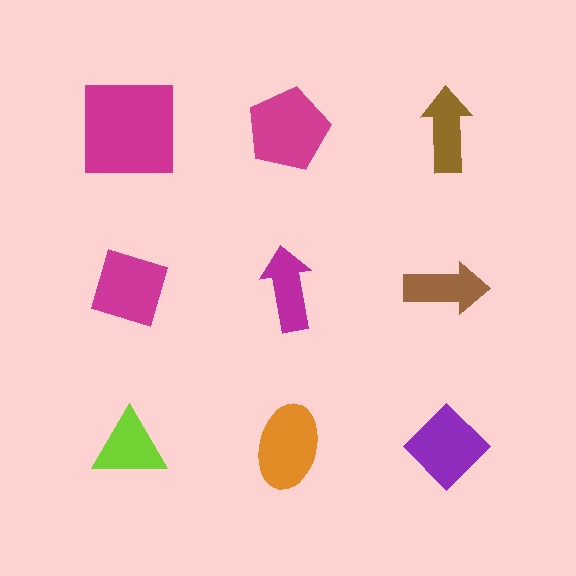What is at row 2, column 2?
A magenta arrow.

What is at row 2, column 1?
A magenta diamond.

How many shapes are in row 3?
3 shapes.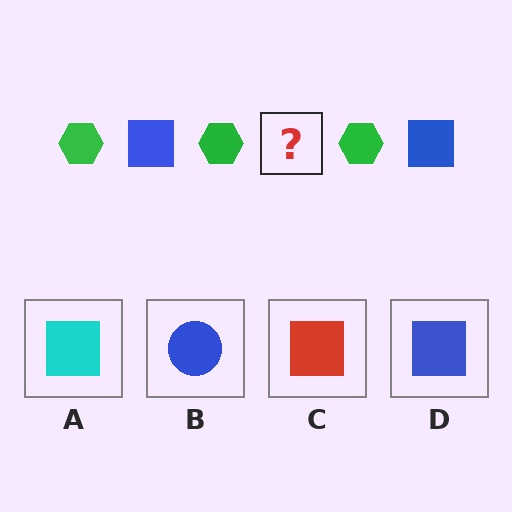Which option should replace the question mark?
Option D.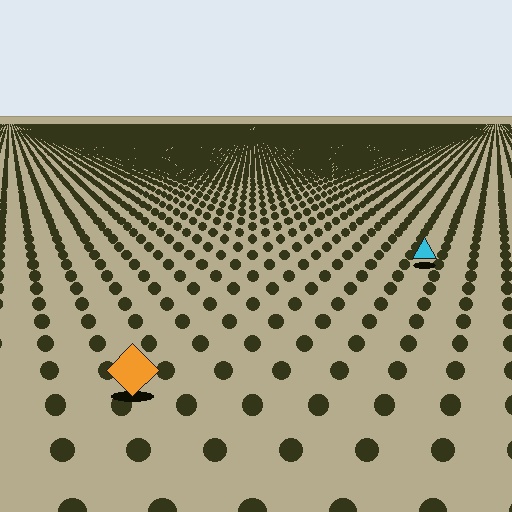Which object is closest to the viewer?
The orange diamond is closest. The texture marks near it are larger and more spread out.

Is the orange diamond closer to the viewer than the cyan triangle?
Yes. The orange diamond is closer — you can tell from the texture gradient: the ground texture is coarser near it.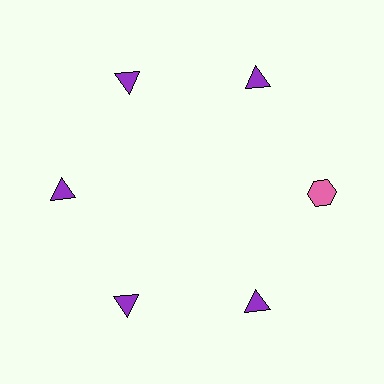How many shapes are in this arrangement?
There are 6 shapes arranged in a ring pattern.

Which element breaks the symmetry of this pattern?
The pink hexagon at roughly the 3 o'clock position breaks the symmetry. All other shapes are purple triangles.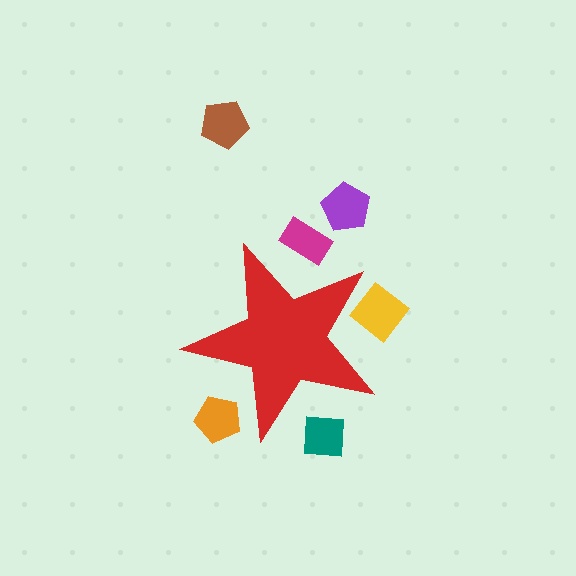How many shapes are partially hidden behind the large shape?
4 shapes are partially hidden.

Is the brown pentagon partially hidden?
No, the brown pentagon is fully visible.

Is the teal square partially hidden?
Yes, the teal square is partially hidden behind the red star.